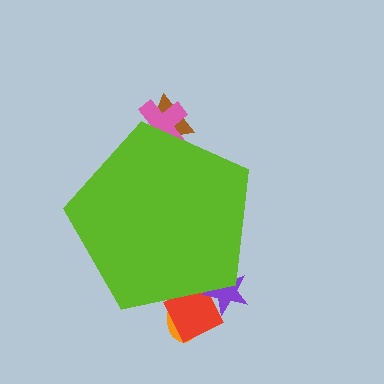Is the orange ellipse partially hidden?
Yes, the orange ellipse is partially hidden behind the lime pentagon.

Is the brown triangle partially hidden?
Yes, the brown triangle is partially hidden behind the lime pentagon.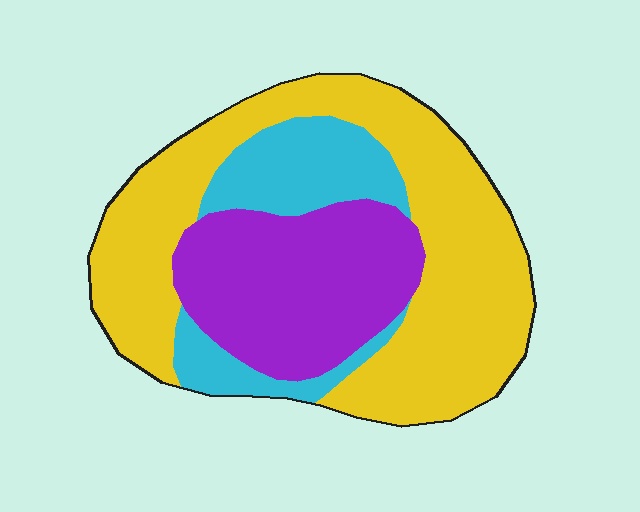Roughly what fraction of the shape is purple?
Purple takes up about one quarter (1/4) of the shape.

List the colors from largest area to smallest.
From largest to smallest: yellow, purple, cyan.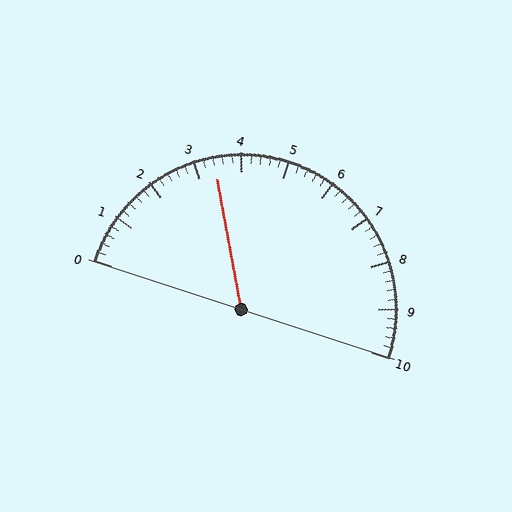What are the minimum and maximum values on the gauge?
The gauge ranges from 0 to 10.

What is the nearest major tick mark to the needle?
The nearest major tick mark is 3.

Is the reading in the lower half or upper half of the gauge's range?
The reading is in the lower half of the range (0 to 10).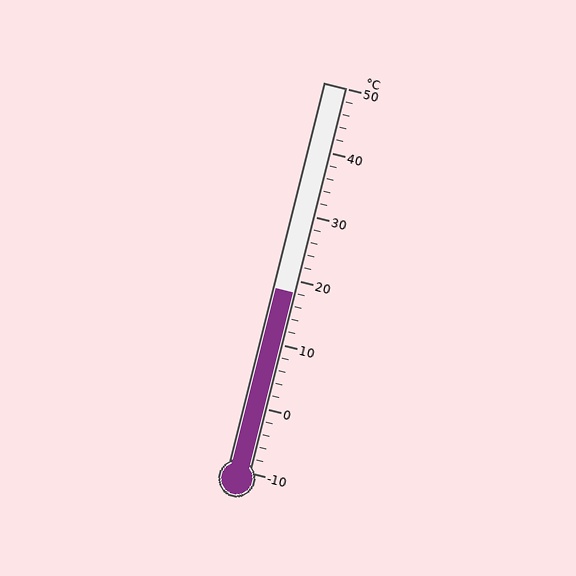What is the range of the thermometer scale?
The thermometer scale ranges from -10°C to 50°C.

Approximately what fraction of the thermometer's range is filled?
The thermometer is filled to approximately 45% of its range.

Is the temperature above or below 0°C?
The temperature is above 0°C.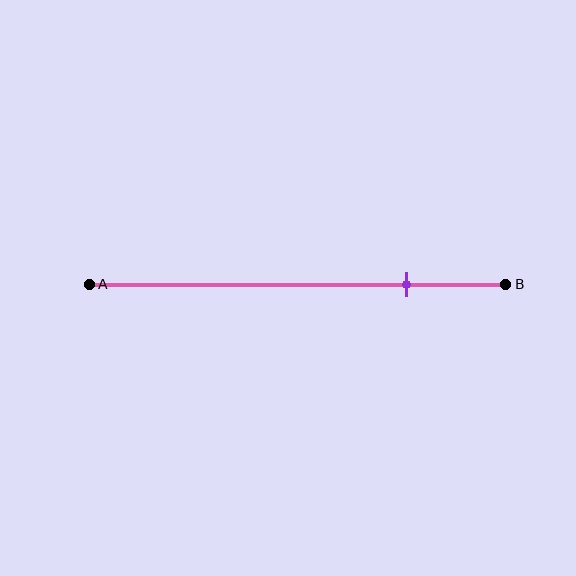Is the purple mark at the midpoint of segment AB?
No, the mark is at about 75% from A, not at the 50% midpoint.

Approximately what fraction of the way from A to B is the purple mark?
The purple mark is approximately 75% of the way from A to B.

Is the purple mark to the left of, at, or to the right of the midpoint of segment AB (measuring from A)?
The purple mark is to the right of the midpoint of segment AB.